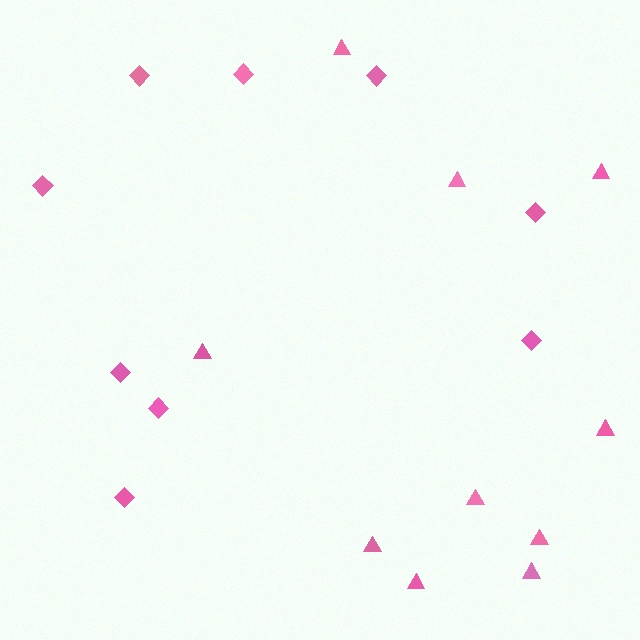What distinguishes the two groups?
There are 2 groups: one group of diamonds (9) and one group of triangles (10).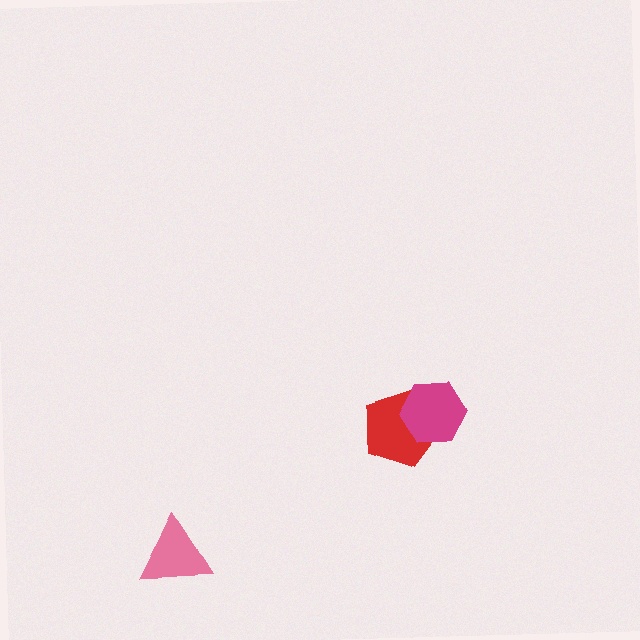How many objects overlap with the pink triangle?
0 objects overlap with the pink triangle.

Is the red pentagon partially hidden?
Yes, it is partially covered by another shape.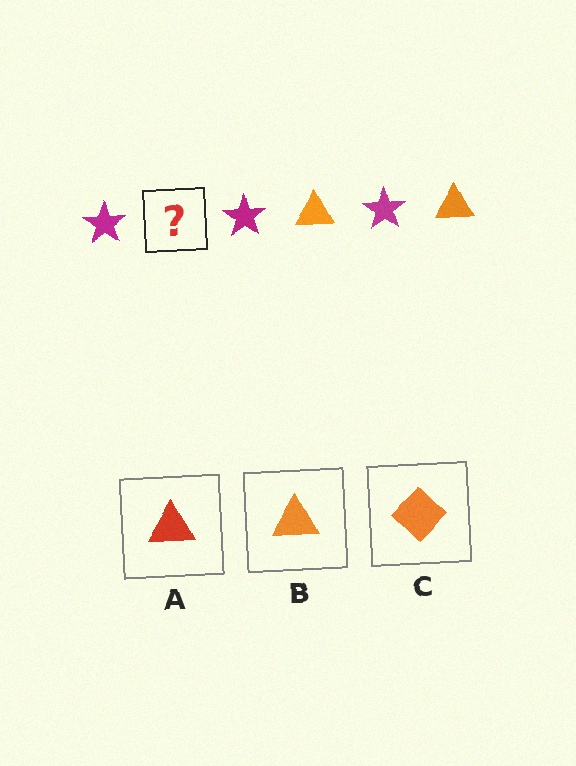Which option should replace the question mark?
Option B.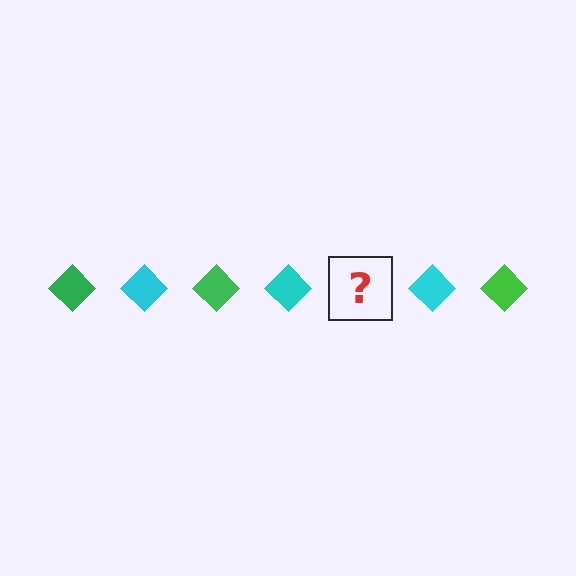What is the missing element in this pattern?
The missing element is a green diamond.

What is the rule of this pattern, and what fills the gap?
The rule is that the pattern cycles through green, cyan diamonds. The gap should be filled with a green diamond.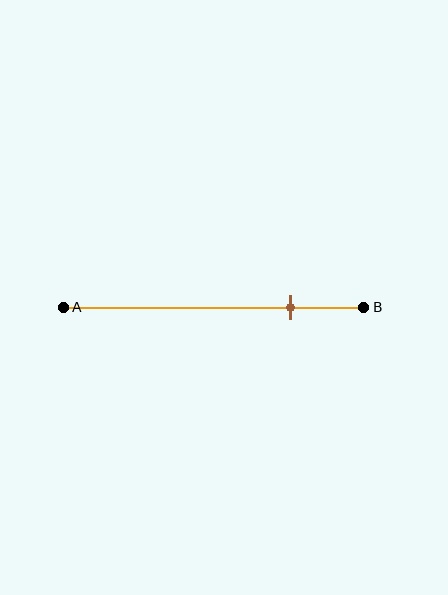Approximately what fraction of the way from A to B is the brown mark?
The brown mark is approximately 75% of the way from A to B.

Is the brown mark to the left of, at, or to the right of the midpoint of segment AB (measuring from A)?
The brown mark is to the right of the midpoint of segment AB.